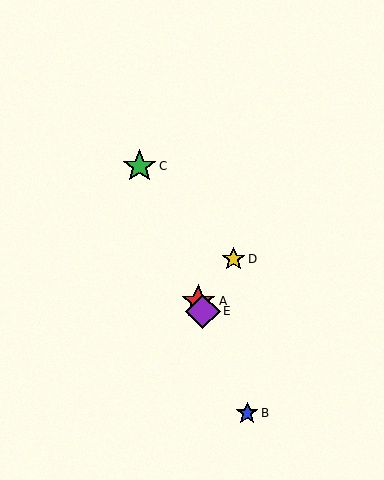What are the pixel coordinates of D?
Object D is at (233, 259).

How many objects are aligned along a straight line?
4 objects (A, B, C, E) are aligned along a straight line.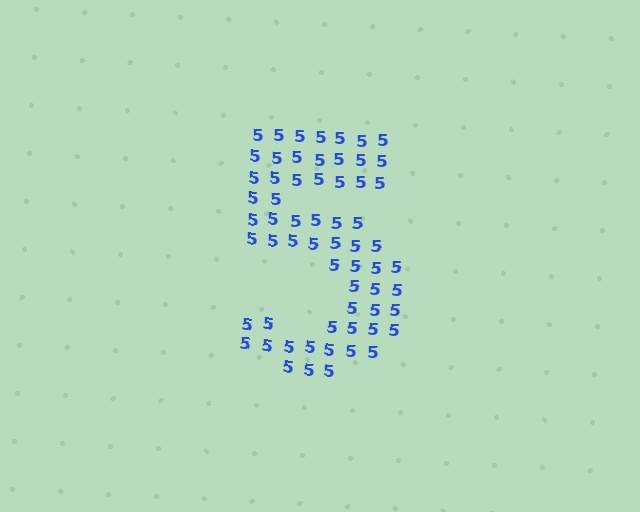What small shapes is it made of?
It is made of small digit 5's.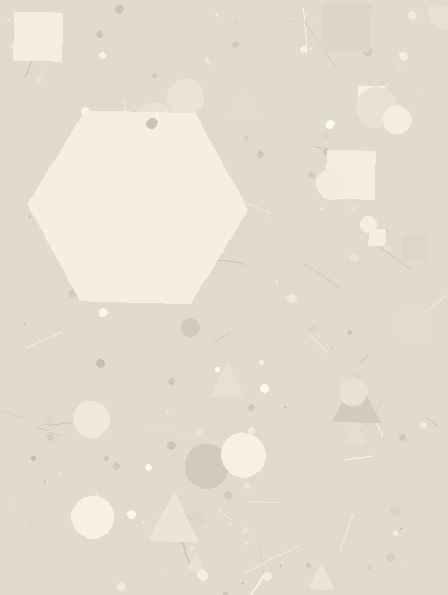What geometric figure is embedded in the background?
A hexagon is embedded in the background.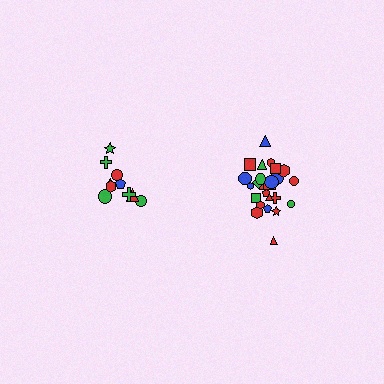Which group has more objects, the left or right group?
The right group.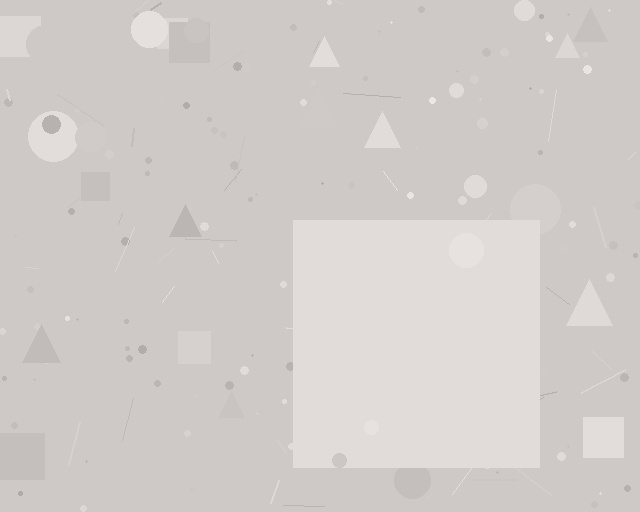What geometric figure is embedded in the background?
A square is embedded in the background.